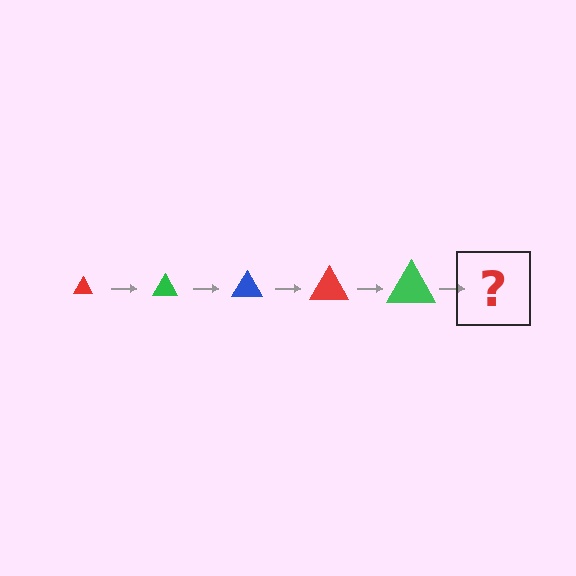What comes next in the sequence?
The next element should be a blue triangle, larger than the previous one.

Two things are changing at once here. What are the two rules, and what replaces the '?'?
The two rules are that the triangle grows larger each step and the color cycles through red, green, and blue. The '?' should be a blue triangle, larger than the previous one.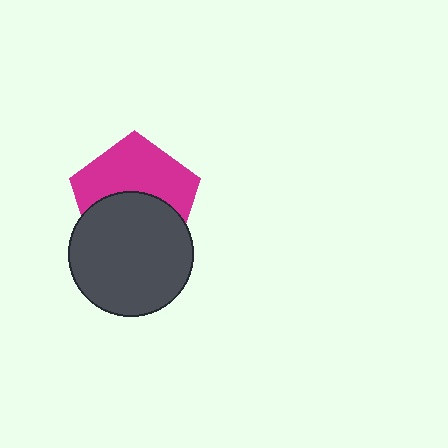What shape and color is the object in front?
The object in front is a dark gray circle.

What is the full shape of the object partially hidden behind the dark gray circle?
The partially hidden object is a magenta pentagon.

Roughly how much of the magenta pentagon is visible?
About half of it is visible (roughly 52%).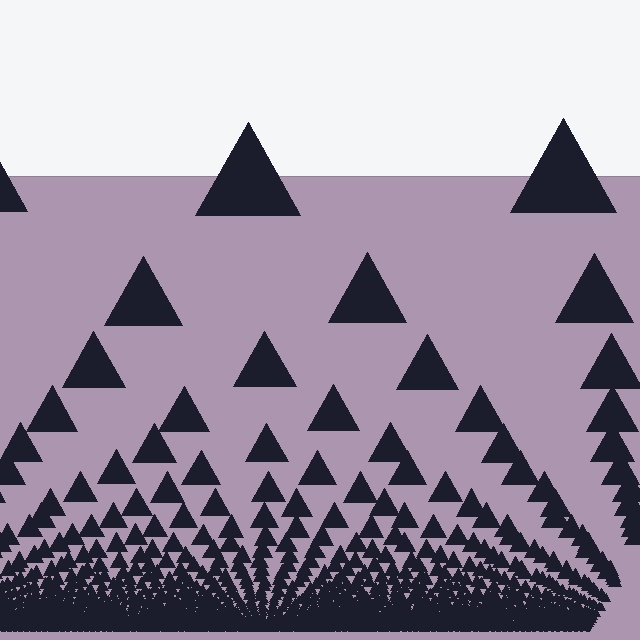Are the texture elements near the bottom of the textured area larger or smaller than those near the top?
Smaller. The gradient is inverted — elements near the bottom are smaller and denser.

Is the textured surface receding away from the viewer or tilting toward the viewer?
The surface appears to tilt toward the viewer. Texture elements get larger and sparser toward the top.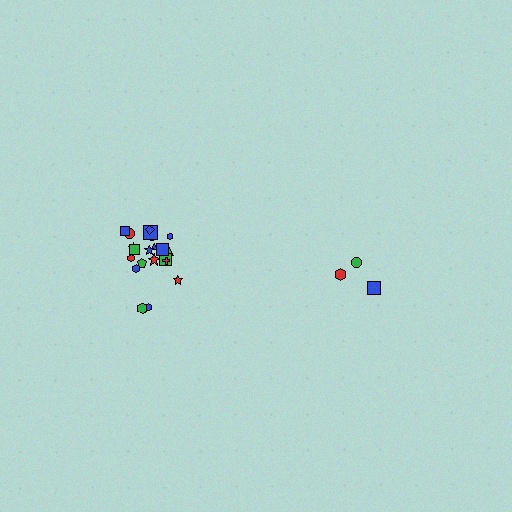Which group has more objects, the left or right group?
The left group.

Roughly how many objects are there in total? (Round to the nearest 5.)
Roughly 25 objects in total.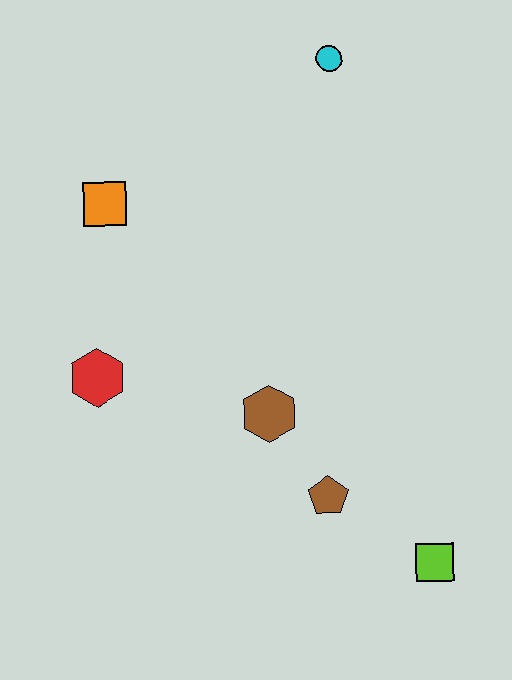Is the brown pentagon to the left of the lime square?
Yes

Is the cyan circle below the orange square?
No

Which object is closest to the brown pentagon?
The brown hexagon is closest to the brown pentagon.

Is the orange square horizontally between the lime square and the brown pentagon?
No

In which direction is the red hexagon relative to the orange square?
The red hexagon is below the orange square.